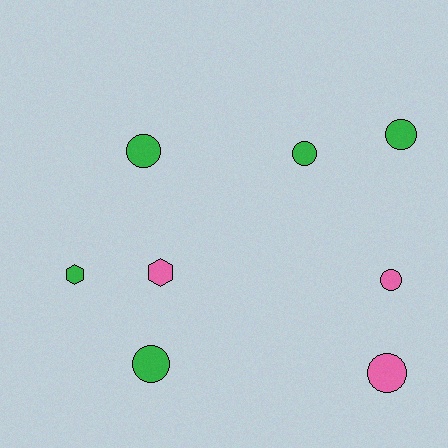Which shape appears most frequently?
Circle, with 6 objects.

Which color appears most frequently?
Green, with 5 objects.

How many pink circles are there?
There are 2 pink circles.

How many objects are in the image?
There are 8 objects.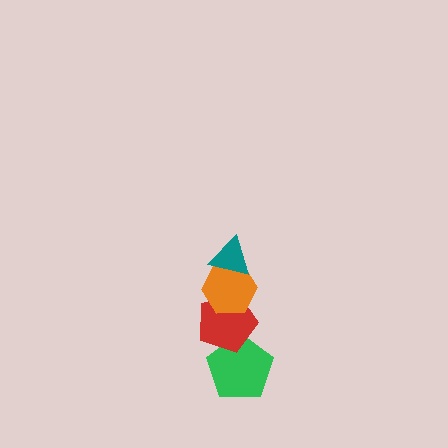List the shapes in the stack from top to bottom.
From top to bottom: the teal triangle, the orange hexagon, the red pentagon, the green pentagon.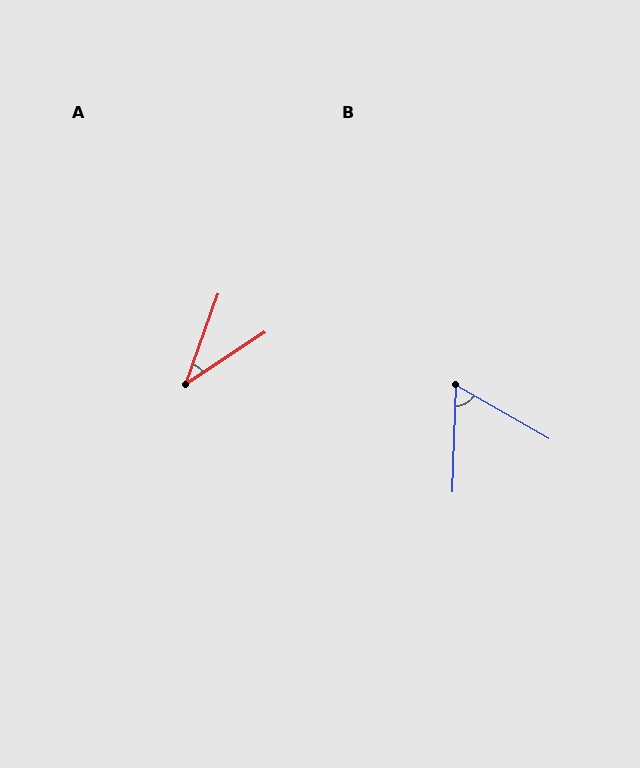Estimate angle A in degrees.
Approximately 37 degrees.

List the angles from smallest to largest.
A (37°), B (62°).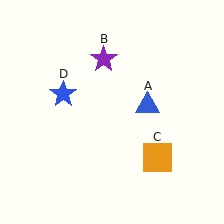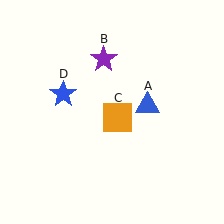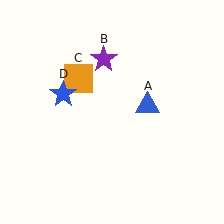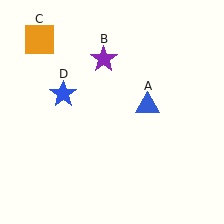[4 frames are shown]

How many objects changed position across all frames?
1 object changed position: orange square (object C).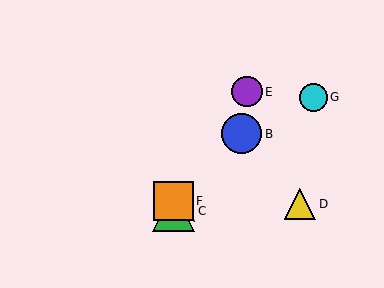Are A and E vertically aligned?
No, A is at x≈173 and E is at x≈247.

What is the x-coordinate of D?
Object D is at x≈300.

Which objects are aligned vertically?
Objects A, C, F are aligned vertically.